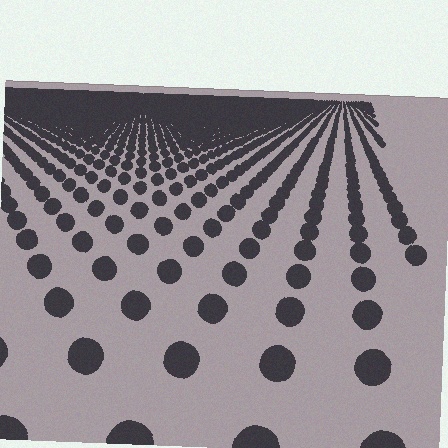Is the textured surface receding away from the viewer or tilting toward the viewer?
The surface is receding away from the viewer. Texture elements get smaller and denser toward the top.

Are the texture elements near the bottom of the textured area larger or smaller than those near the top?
Larger. Near the bottom, elements are closer to the viewer and appear at a bigger on-screen size.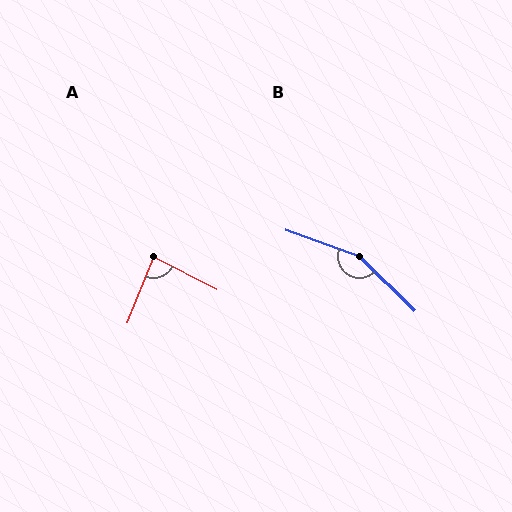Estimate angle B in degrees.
Approximately 156 degrees.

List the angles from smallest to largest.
A (85°), B (156°).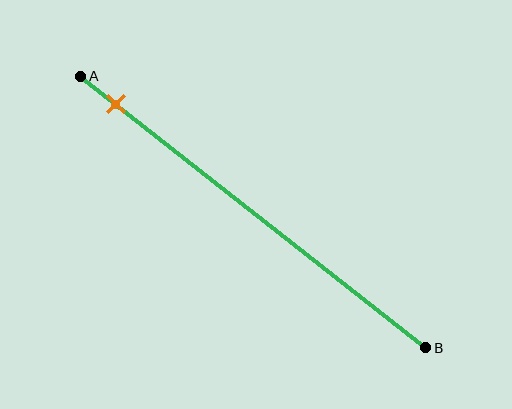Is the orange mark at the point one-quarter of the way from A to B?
No, the mark is at about 10% from A, not at the 25% one-quarter point.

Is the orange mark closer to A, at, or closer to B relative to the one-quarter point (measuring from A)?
The orange mark is closer to point A than the one-quarter point of segment AB.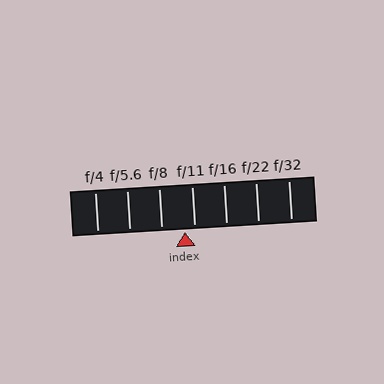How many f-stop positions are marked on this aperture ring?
There are 7 f-stop positions marked.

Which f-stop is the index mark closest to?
The index mark is closest to f/11.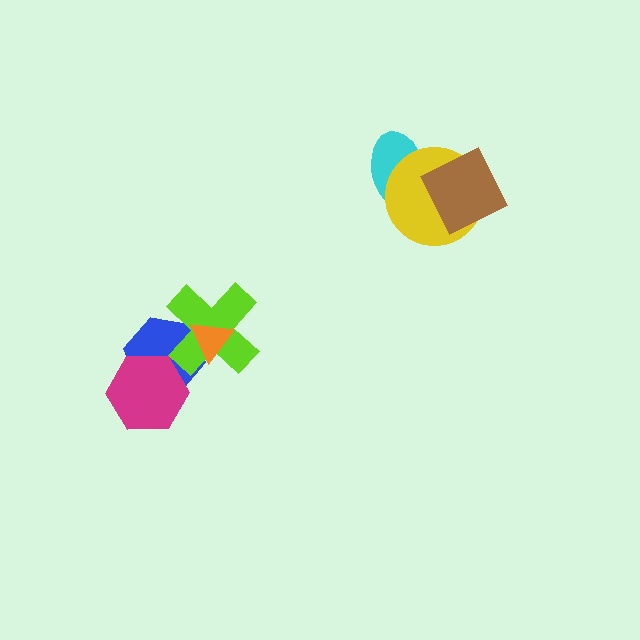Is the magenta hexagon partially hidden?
No, no other shape covers it.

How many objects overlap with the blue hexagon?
3 objects overlap with the blue hexagon.